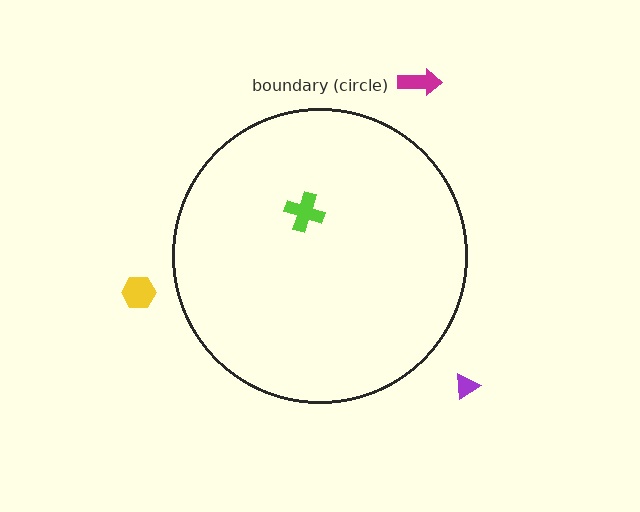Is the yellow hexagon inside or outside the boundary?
Outside.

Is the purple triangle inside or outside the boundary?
Outside.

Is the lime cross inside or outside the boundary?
Inside.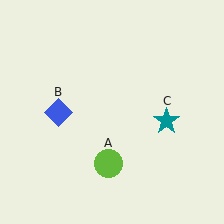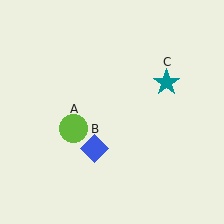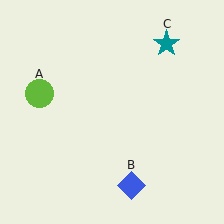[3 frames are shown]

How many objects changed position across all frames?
3 objects changed position: lime circle (object A), blue diamond (object B), teal star (object C).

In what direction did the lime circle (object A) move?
The lime circle (object A) moved up and to the left.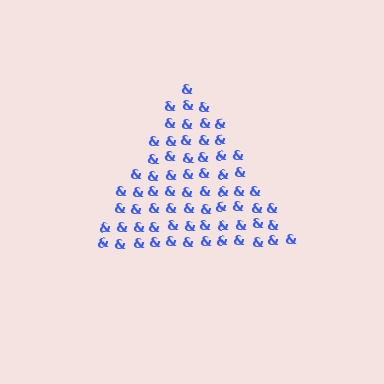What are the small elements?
The small elements are ampersands.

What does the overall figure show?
The overall figure shows a triangle.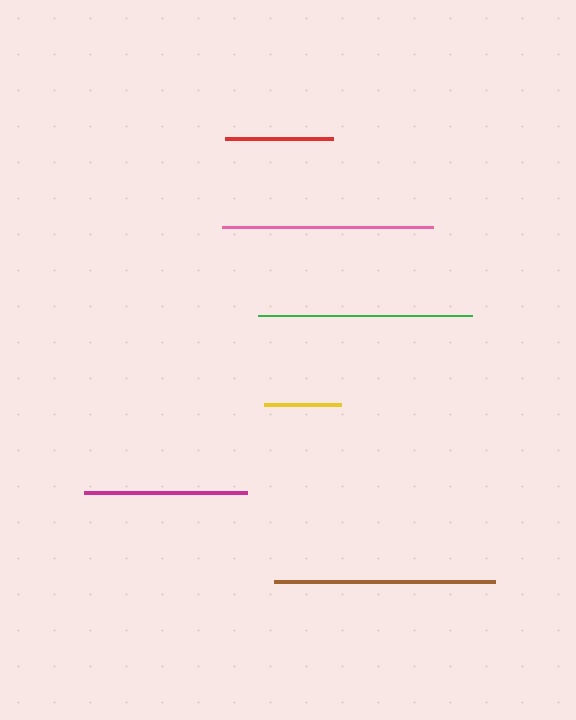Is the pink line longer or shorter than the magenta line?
The pink line is longer than the magenta line.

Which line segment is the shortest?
The yellow line is the shortest at approximately 78 pixels.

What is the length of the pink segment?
The pink segment is approximately 211 pixels long.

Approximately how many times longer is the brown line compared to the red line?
The brown line is approximately 2.0 times the length of the red line.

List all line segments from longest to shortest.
From longest to shortest: brown, green, pink, magenta, red, yellow.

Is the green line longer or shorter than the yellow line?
The green line is longer than the yellow line.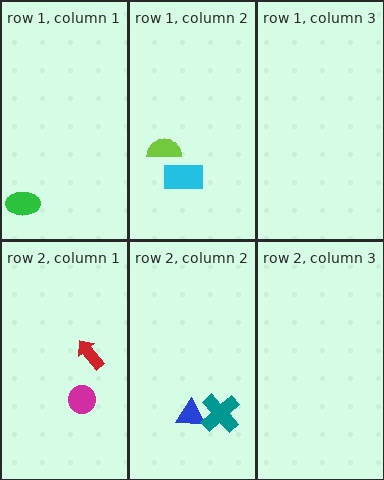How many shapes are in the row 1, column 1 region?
1.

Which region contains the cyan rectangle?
The row 1, column 2 region.